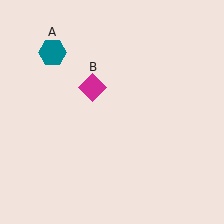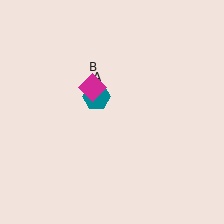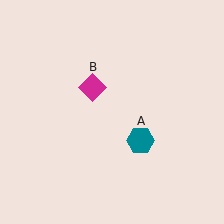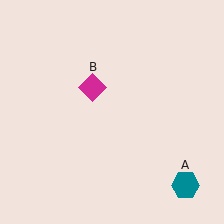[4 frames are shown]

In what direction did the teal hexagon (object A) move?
The teal hexagon (object A) moved down and to the right.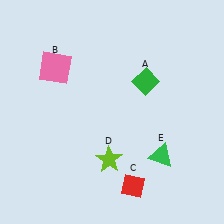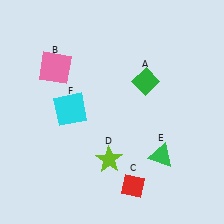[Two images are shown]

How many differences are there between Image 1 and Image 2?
There is 1 difference between the two images.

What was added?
A cyan square (F) was added in Image 2.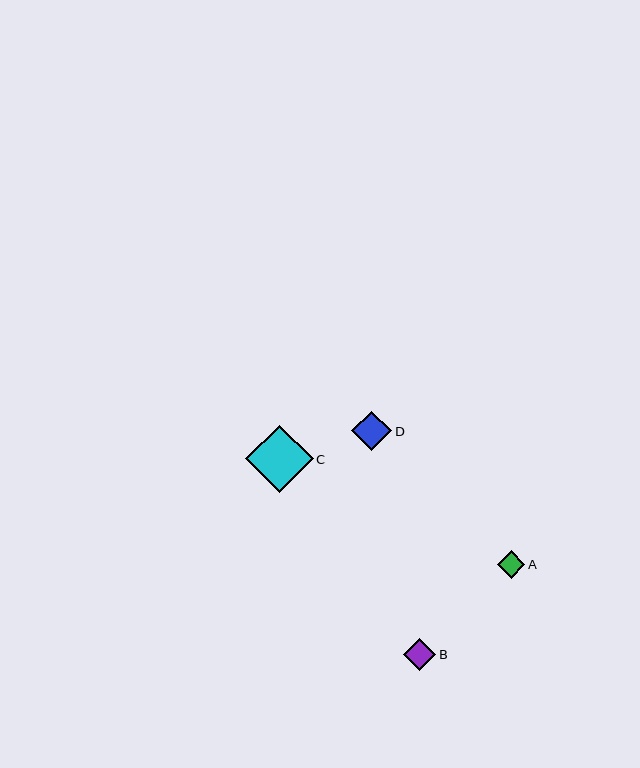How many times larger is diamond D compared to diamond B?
Diamond D is approximately 1.2 times the size of diamond B.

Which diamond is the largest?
Diamond C is the largest with a size of approximately 67 pixels.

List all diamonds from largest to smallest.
From largest to smallest: C, D, B, A.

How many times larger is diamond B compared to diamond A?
Diamond B is approximately 1.2 times the size of diamond A.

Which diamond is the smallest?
Diamond A is the smallest with a size of approximately 27 pixels.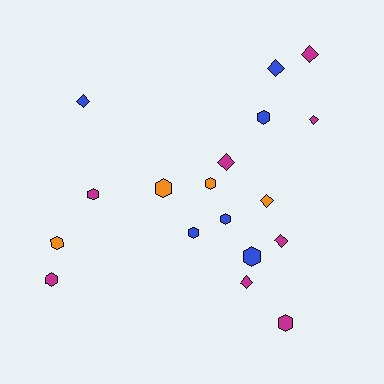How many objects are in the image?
There are 18 objects.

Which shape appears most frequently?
Hexagon, with 10 objects.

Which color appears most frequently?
Magenta, with 8 objects.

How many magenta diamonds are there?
There are 5 magenta diamonds.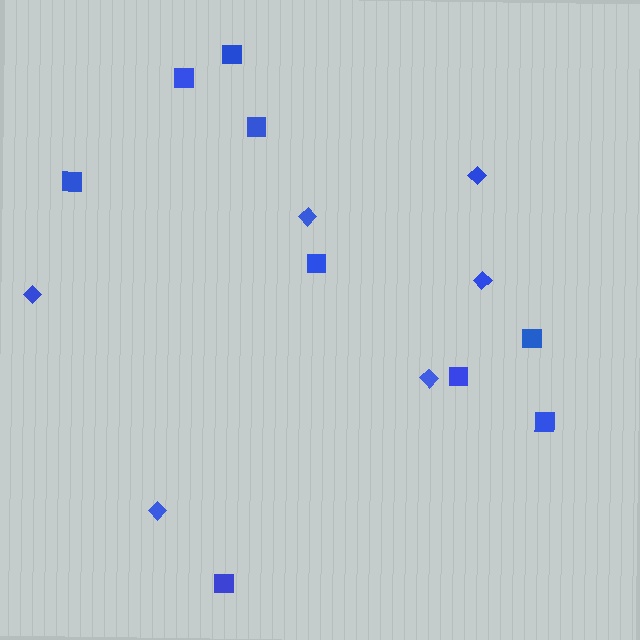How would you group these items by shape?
There are 2 groups: one group of diamonds (6) and one group of squares (9).